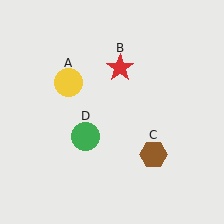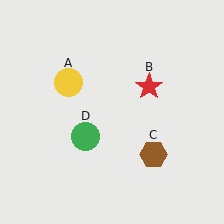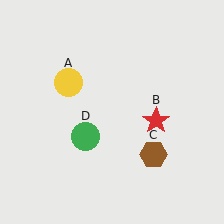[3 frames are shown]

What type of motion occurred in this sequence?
The red star (object B) rotated clockwise around the center of the scene.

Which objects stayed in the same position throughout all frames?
Yellow circle (object A) and brown hexagon (object C) and green circle (object D) remained stationary.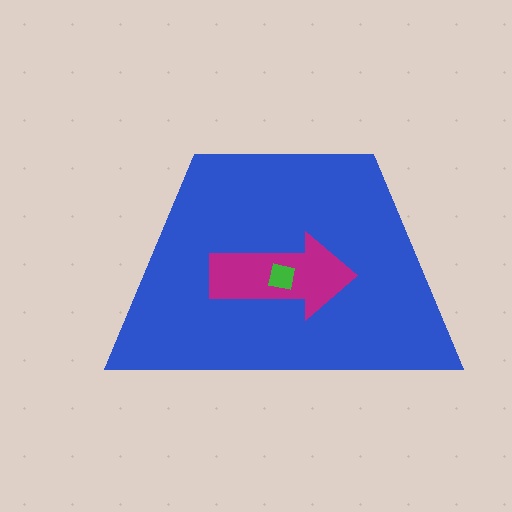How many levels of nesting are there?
3.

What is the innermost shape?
The green square.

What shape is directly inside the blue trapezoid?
The magenta arrow.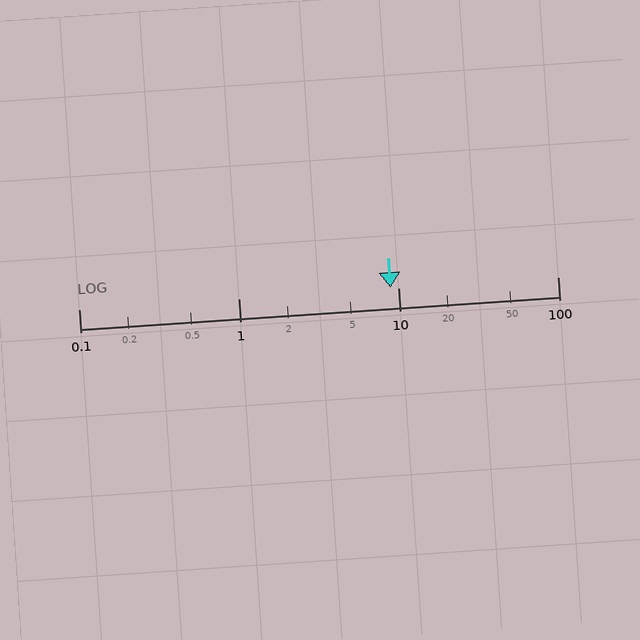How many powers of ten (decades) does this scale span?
The scale spans 3 decades, from 0.1 to 100.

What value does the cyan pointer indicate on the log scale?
The pointer indicates approximately 9.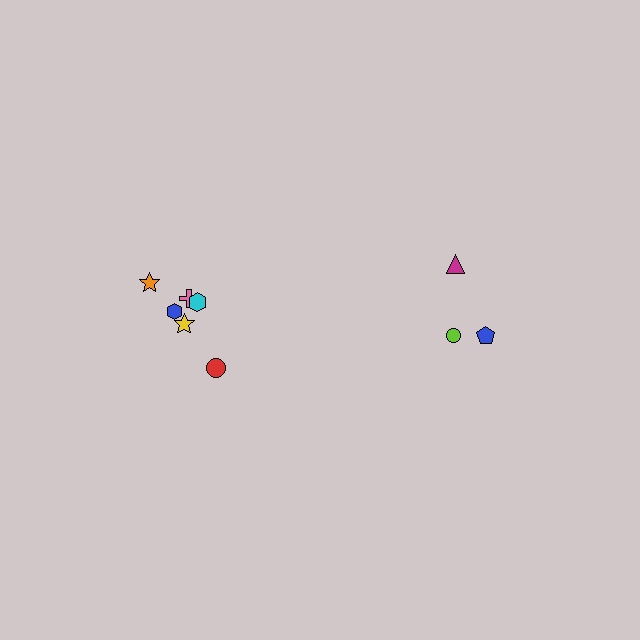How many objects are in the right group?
There are 3 objects.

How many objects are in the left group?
There are 6 objects.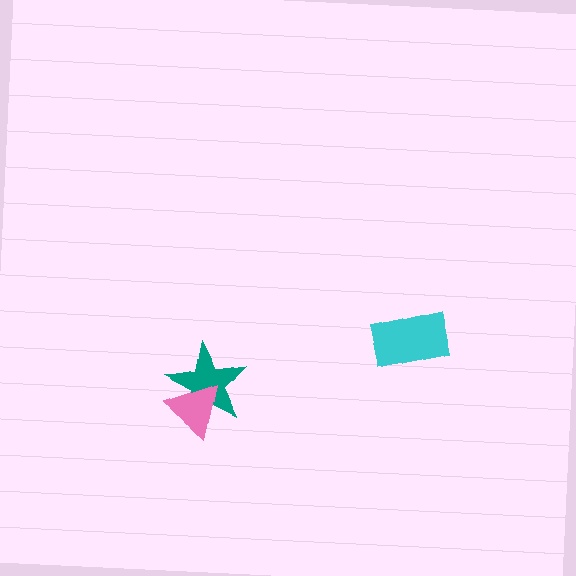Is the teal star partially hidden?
Yes, it is partially covered by another shape.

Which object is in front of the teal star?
The pink triangle is in front of the teal star.